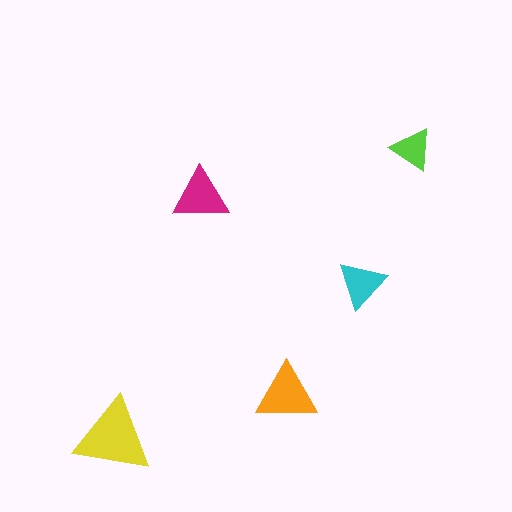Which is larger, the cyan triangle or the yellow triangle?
The yellow one.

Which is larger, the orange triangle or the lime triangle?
The orange one.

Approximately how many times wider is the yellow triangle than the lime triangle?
About 2 times wider.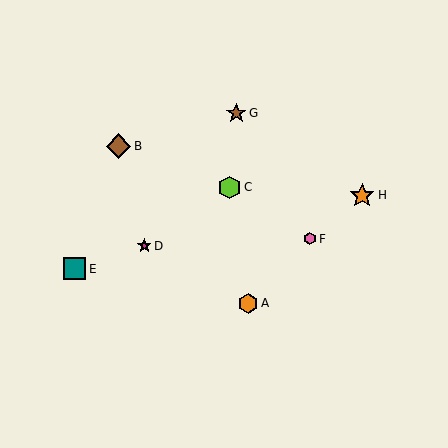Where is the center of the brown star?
The center of the brown star is at (236, 113).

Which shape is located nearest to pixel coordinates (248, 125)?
The brown star (labeled G) at (236, 113) is nearest to that location.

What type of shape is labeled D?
Shape D is a magenta star.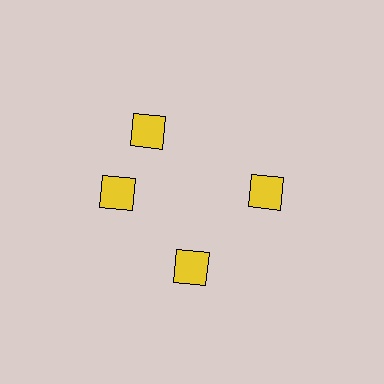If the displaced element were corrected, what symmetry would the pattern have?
It would have 4-fold rotational symmetry — the pattern would map onto itself every 90 degrees.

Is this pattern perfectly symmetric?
No. The 4 yellow diamonds are arranged in a ring, but one element near the 12 o'clock position is rotated out of alignment along the ring, breaking the 4-fold rotational symmetry.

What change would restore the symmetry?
The symmetry would be restored by rotating it back into even spacing with its neighbors so that all 4 diamonds sit at equal angles and equal distance from the center.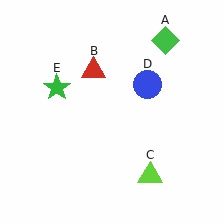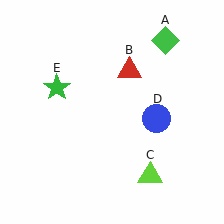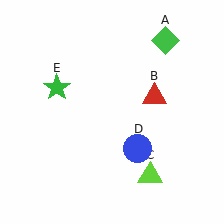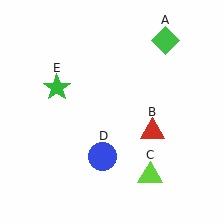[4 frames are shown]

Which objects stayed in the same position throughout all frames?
Green diamond (object A) and lime triangle (object C) and green star (object E) remained stationary.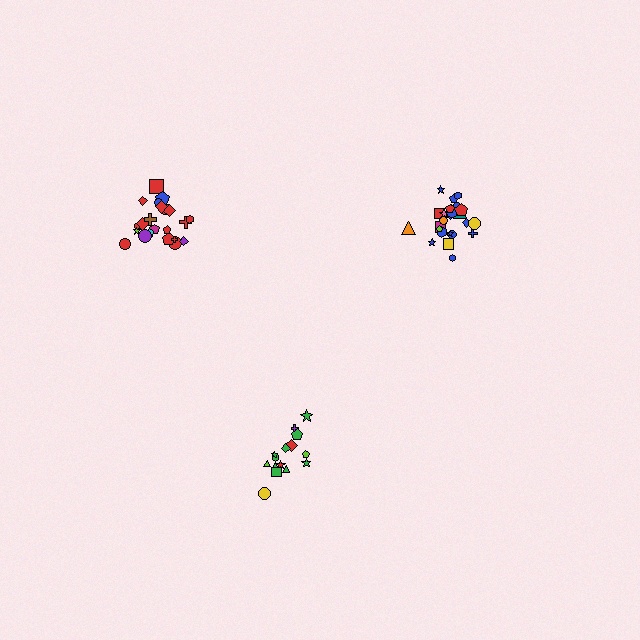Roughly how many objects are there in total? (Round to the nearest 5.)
Roughly 60 objects in total.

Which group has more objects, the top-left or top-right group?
The top-right group.